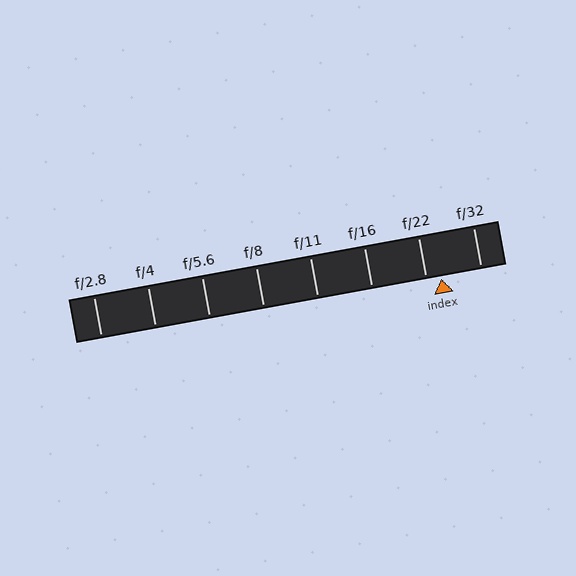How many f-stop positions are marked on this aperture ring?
There are 8 f-stop positions marked.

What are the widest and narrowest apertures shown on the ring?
The widest aperture shown is f/2.8 and the narrowest is f/32.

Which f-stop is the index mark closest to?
The index mark is closest to f/22.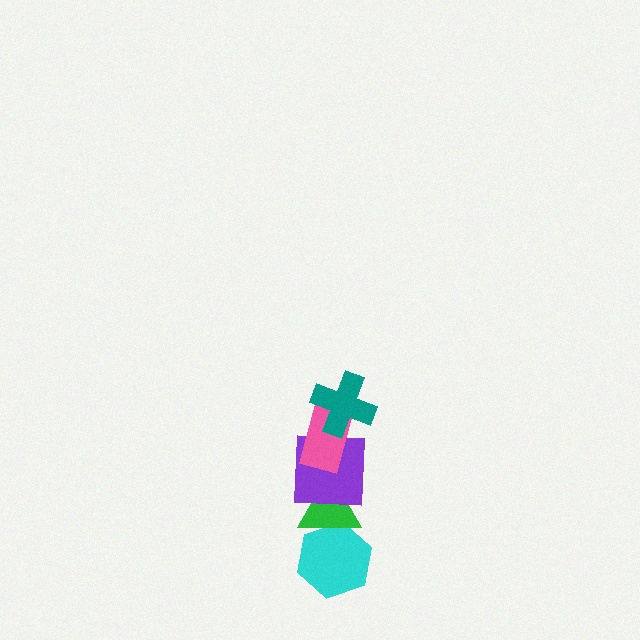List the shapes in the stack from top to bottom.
From top to bottom: the teal cross, the pink rectangle, the purple square, the green triangle, the cyan hexagon.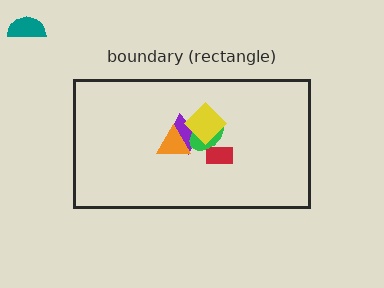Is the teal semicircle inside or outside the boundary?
Outside.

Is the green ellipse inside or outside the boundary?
Inside.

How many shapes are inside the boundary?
5 inside, 1 outside.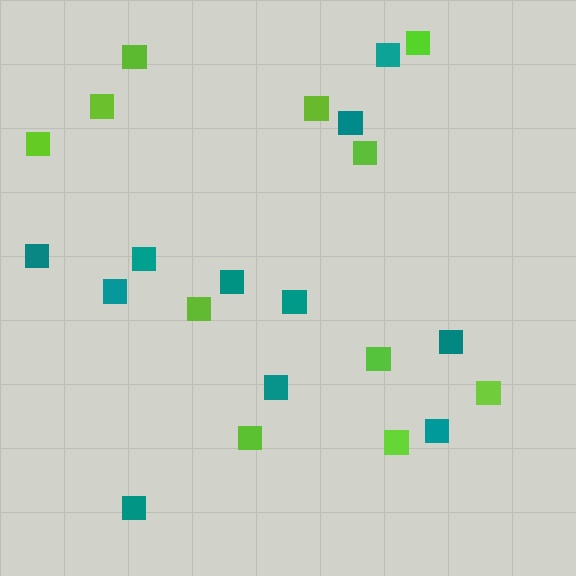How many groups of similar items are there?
There are 2 groups: one group of lime squares (11) and one group of teal squares (11).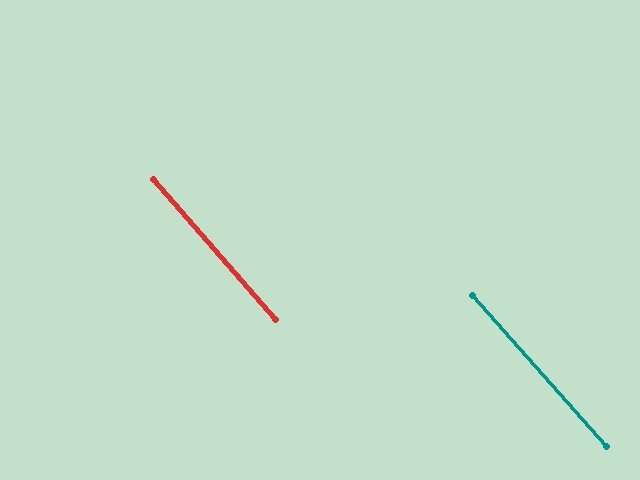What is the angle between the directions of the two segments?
Approximately 0 degrees.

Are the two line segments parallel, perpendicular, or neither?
Parallel — their directions differ by only 0.3°.